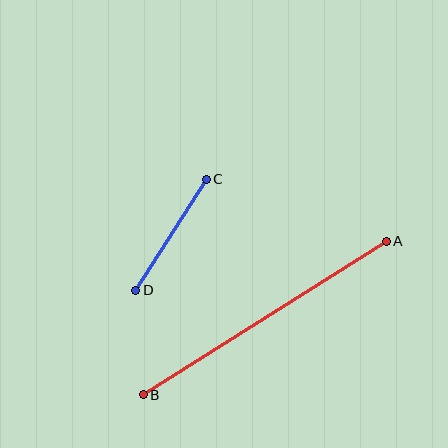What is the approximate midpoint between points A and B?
The midpoint is at approximately (265, 318) pixels.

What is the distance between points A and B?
The distance is approximately 287 pixels.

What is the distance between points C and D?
The distance is approximately 131 pixels.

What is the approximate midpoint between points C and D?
The midpoint is at approximately (171, 235) pixels.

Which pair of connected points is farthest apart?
Points A and B are farthest apart.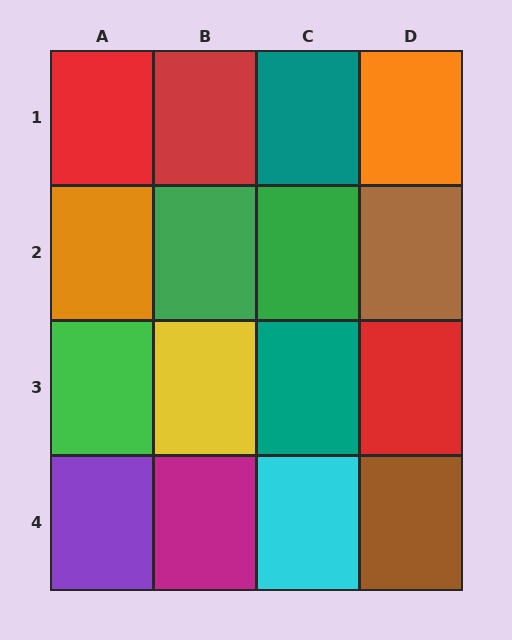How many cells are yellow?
1 cell is yellow.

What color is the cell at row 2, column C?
Green.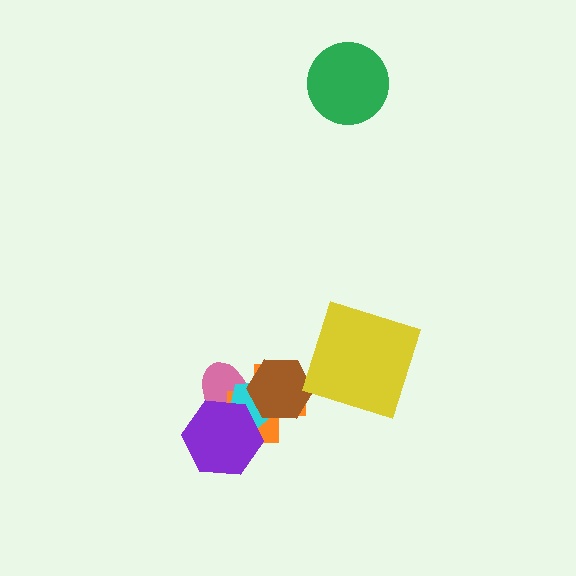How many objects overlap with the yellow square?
0 objects overlap with the yellow square.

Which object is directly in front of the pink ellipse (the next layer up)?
The orange cross is directly in front of the pink ellipse.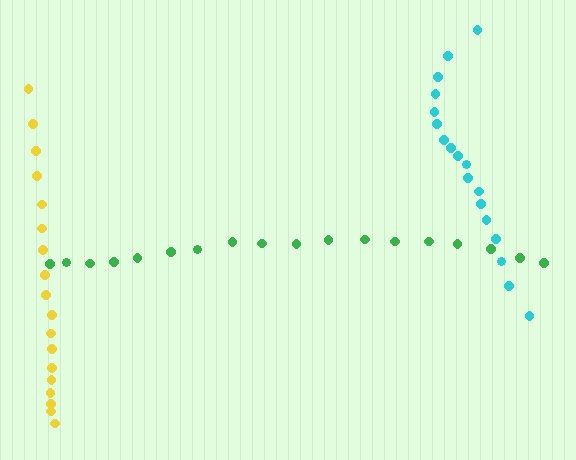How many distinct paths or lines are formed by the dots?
There are 3 distinct paths.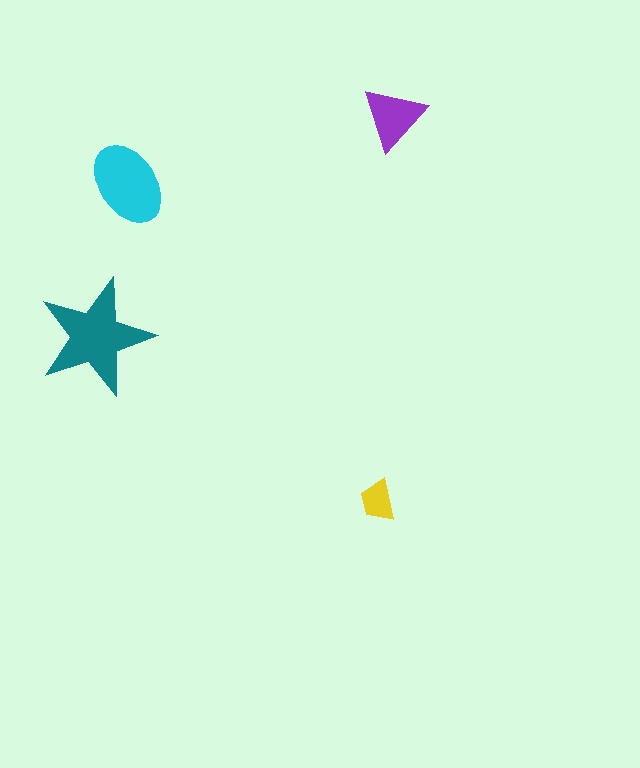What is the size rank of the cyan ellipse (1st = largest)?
2nd.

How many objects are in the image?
There are 4 objects in the image.